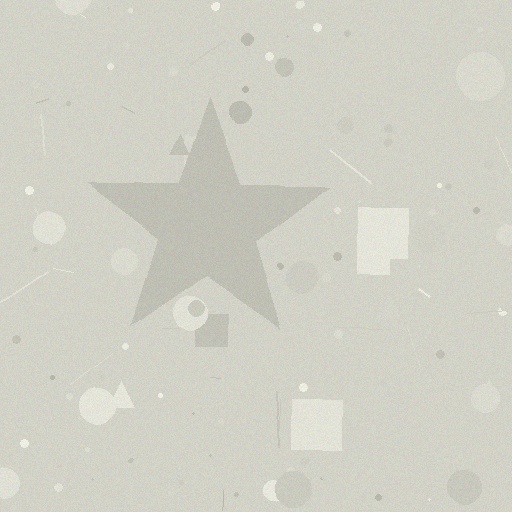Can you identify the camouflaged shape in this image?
The camouflaged shape is a star.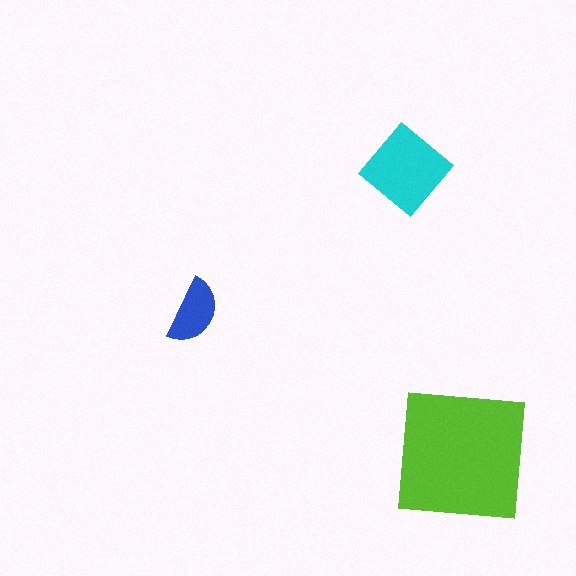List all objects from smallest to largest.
The blue semicircle, the cyan diamond, the lime square.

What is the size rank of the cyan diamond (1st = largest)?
2nd.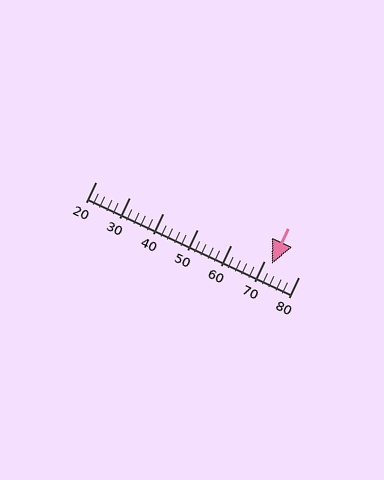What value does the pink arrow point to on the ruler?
The pink arrow points to approximately 72.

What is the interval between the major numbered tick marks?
The major tick marks are spaced 10 units apart.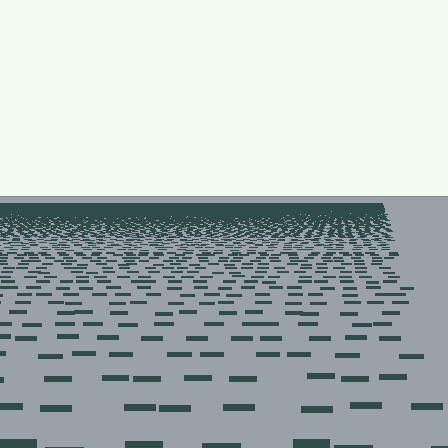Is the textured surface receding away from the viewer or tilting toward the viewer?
The surface is receding away from the viewer. Texture elements get smaller and denser toward the top.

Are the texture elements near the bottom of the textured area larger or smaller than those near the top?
Larger. Near the bottom, elements are closer to the viewer and appear at a bigger on-screen size.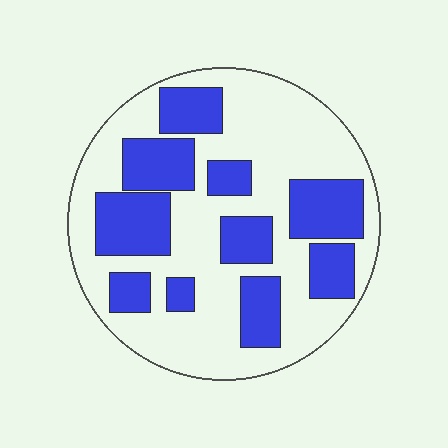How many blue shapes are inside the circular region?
10.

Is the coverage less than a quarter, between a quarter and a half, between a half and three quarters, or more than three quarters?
Between a quarter and a half.